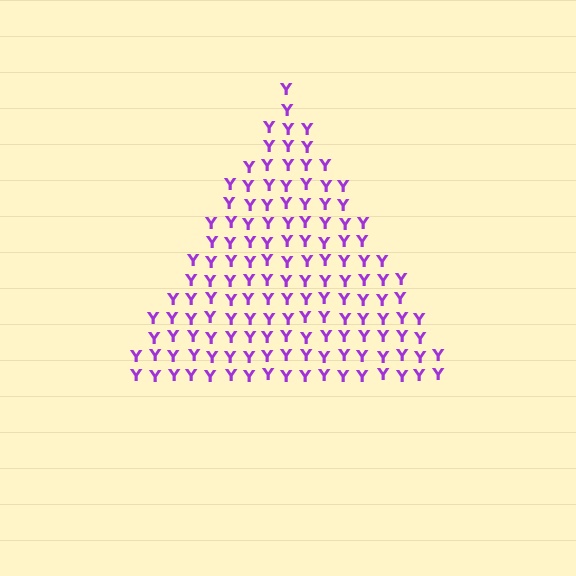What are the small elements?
The small elements are letter Y's.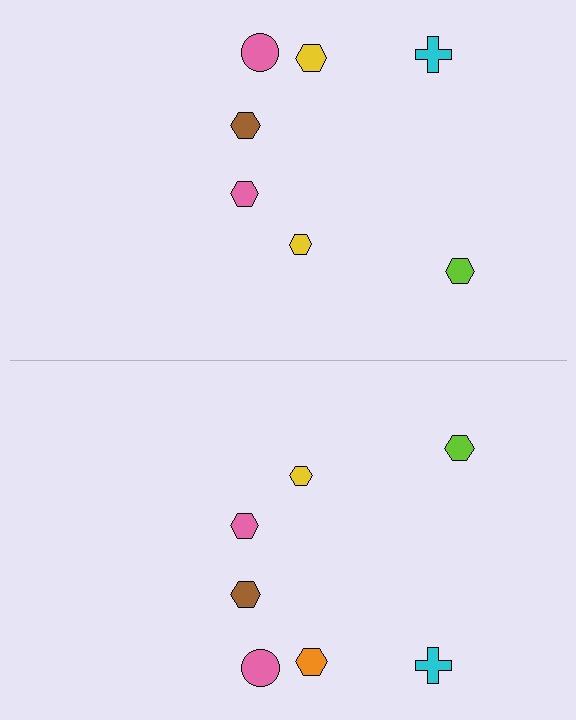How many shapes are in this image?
There are 14 shapes in this image.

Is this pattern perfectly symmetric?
No, the pattern is not perfectly symmetric. The orange hexagon on the bottom side breaks the symmetry — its mirror counterpart is yellow.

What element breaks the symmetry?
The orange hexagon on the bottom side breaks the symmetry — its mirror counterpart is yellow.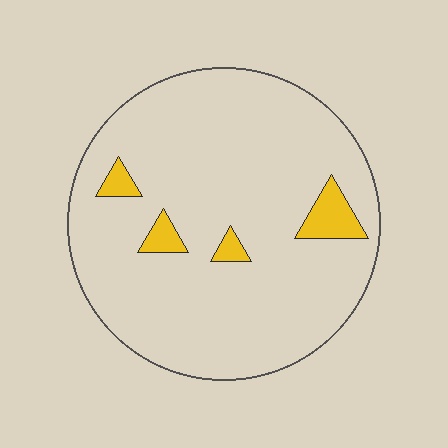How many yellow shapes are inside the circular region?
4.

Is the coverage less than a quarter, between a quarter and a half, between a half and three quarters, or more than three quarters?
Less than a quarter.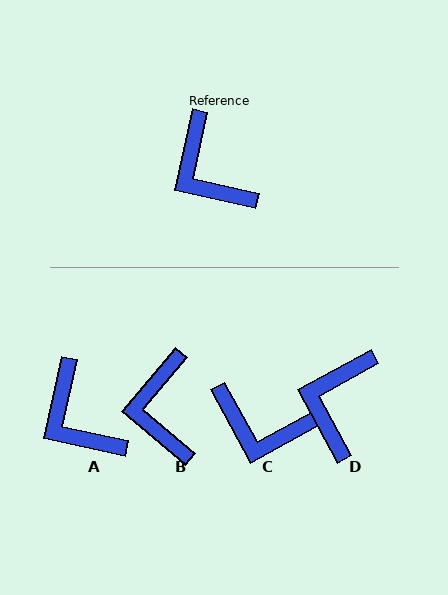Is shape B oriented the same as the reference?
No, it is off by about 28 degrees.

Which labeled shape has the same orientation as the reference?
A.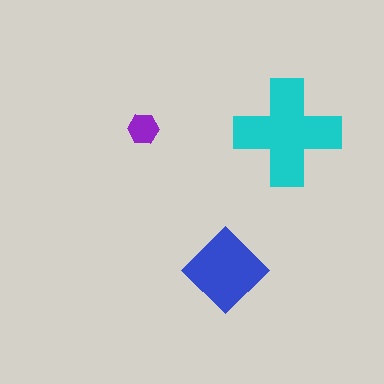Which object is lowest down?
The blue diamond is bottommost.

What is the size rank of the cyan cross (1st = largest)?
1st.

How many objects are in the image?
There are 3 objects in the image.